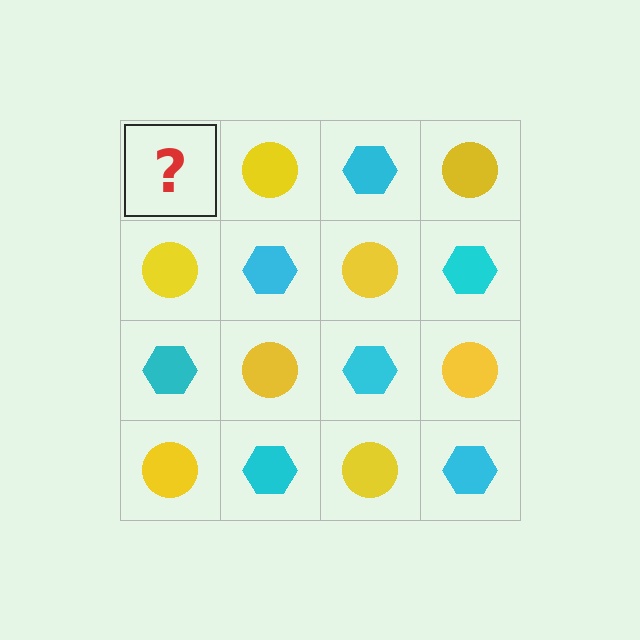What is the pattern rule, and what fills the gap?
The rule is that it alternates cyan hexagon and yellow circle in a checkerboard pattern. The gap should be filled with a cyan hexagon.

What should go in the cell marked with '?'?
The missing cell should contain a cyan hexagon.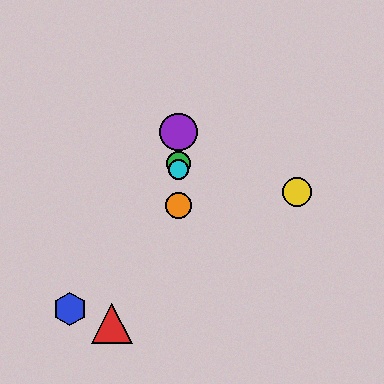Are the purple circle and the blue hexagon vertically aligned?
No, the purple circle is at x≈178 and the blue hexagon is at x≈70.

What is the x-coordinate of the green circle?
The green circle is at x≈178.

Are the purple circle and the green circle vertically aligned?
Yes, both are at x≈178.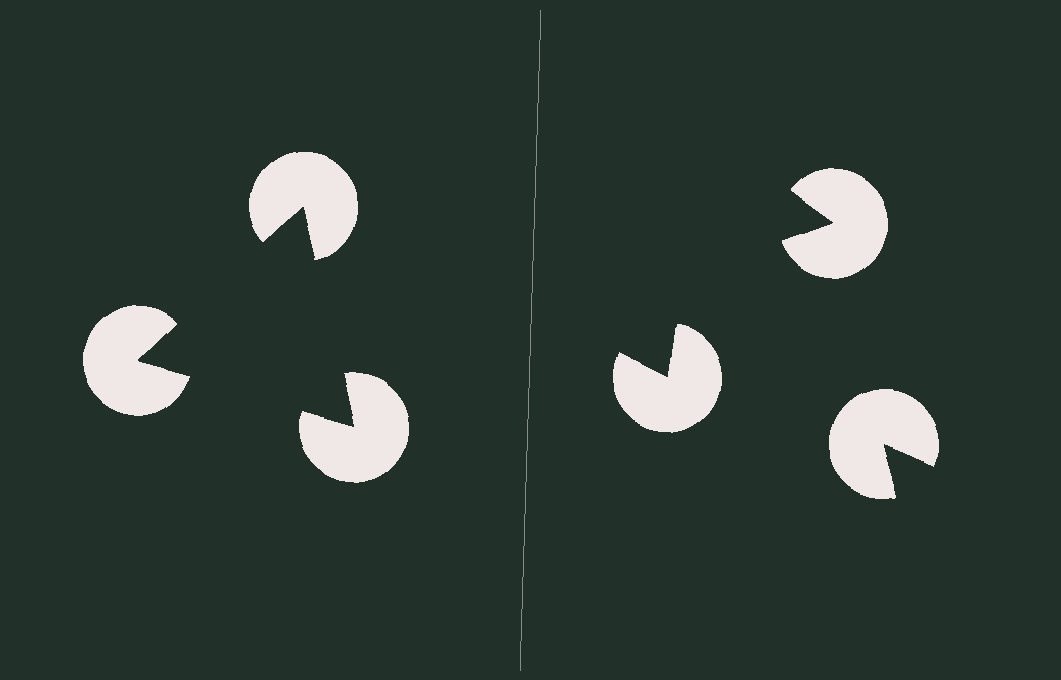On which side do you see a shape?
An illusory triangle appears on the left side. On the right side the wedge cuts are rotated, so no coherent shape forms.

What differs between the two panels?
The pac-man discs are positioned identically on both sides; only the wedge orientations differ. On the left they align to a triangle; on the right they are misaligned.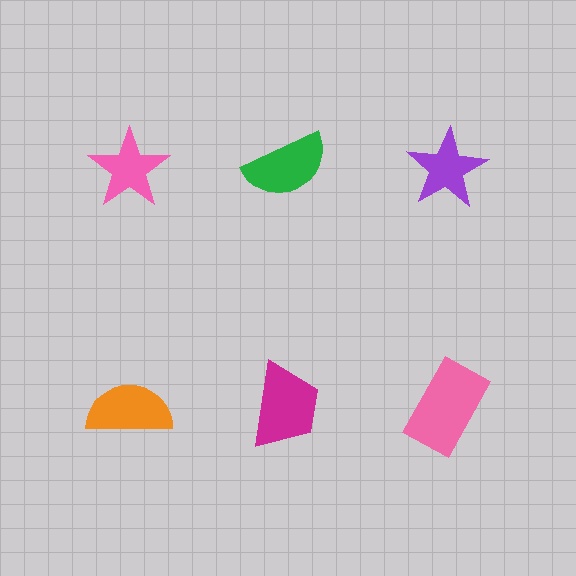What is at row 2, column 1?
An orange semicircle.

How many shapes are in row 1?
3 shapes.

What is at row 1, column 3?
A purple star.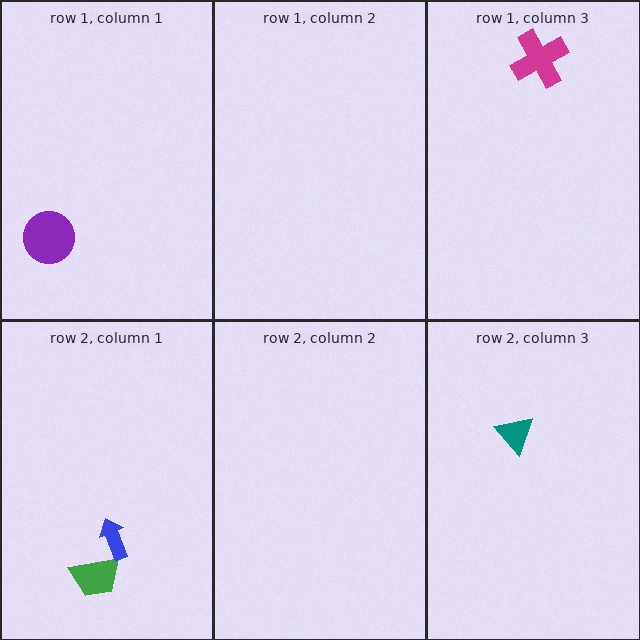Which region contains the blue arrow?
The row 2, column 1 region.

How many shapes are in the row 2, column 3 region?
1.